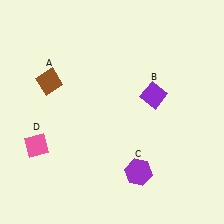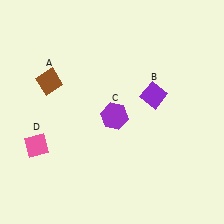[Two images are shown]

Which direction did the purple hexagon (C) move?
The purple hexagon (C) moved up.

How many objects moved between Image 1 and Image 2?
1 object moved between the two images.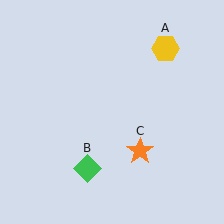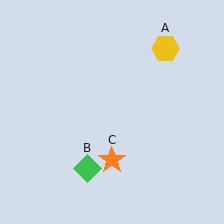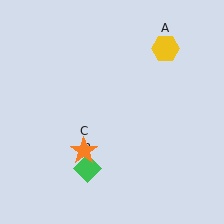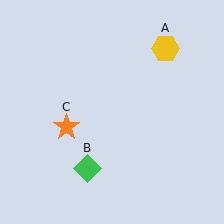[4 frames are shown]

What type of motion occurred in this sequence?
The orange star (object C) rotated clockwise around the center of the scene.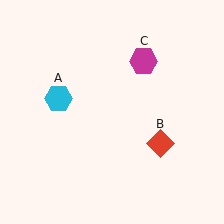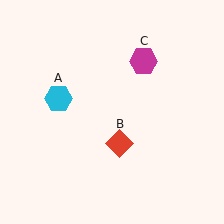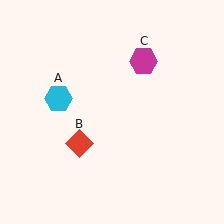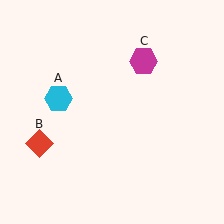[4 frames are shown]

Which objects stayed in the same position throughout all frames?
Cyan hexagon (object A) and magenta hexagon (object C) remained stationary.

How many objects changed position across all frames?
1 object changed position: red diamond (object B).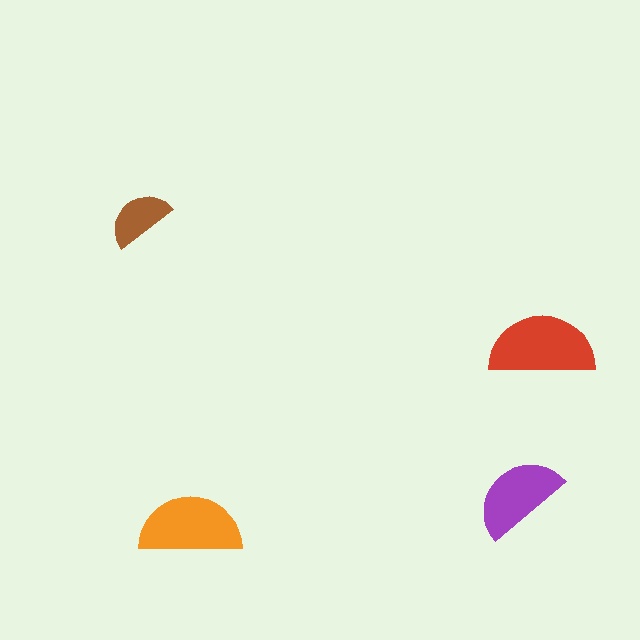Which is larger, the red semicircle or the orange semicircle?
The red one.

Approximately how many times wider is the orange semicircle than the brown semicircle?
About 1.5 times wider.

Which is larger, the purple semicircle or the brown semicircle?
The purple one.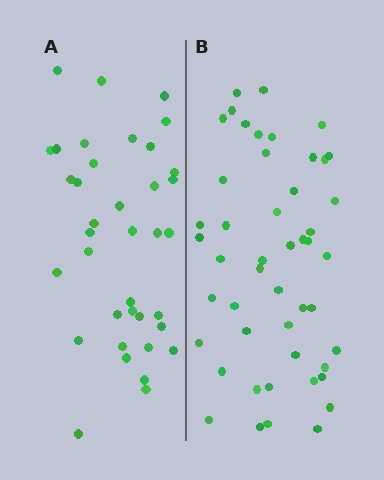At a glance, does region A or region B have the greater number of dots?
Region B (the right region) has more dots.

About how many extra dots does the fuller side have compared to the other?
Region B has roughly 12 or so more dots than region A.